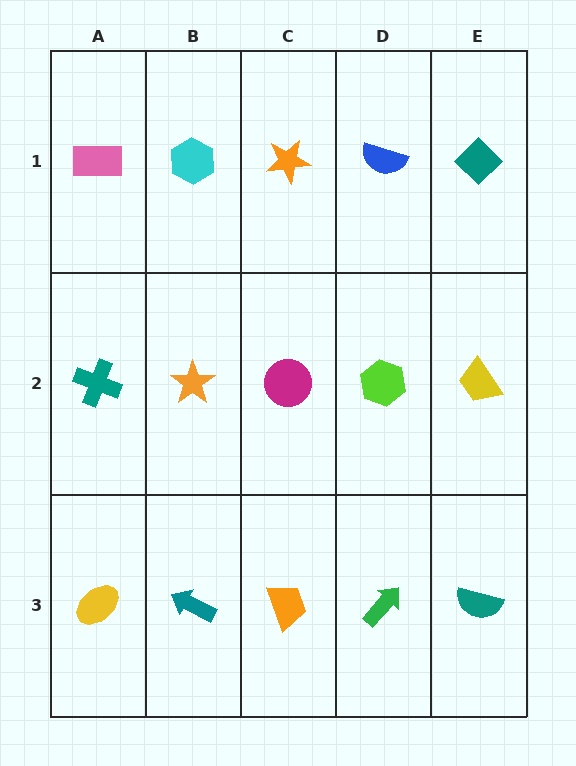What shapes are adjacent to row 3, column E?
A yellow trapezoid (row 2, column E), a green arrow (row 3, column D).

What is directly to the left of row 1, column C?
A cyan hexagon.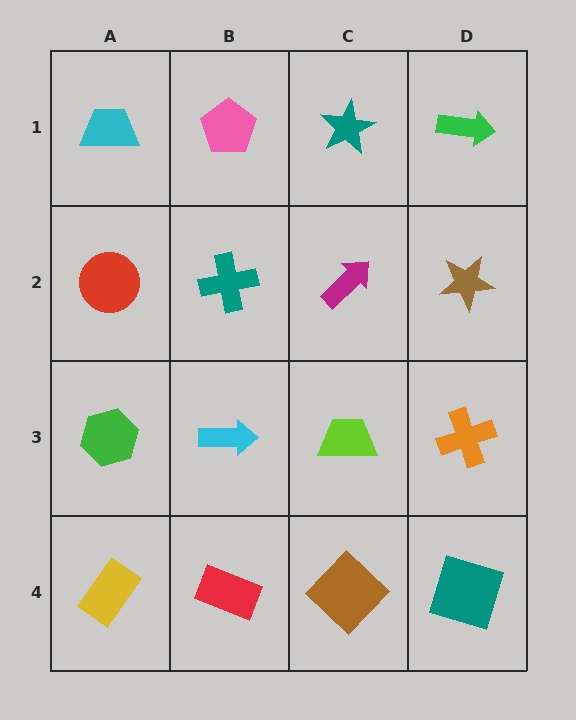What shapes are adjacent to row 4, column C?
A lime trapezoid (row 3, column C), a red rectangle (row 4, column B), a teal square (row 4, column D).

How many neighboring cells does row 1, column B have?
3.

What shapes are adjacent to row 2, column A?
A cyan trapezoid (row 1, column A), a green hexagon (row 3, column A), a teal cross (row 2, column B).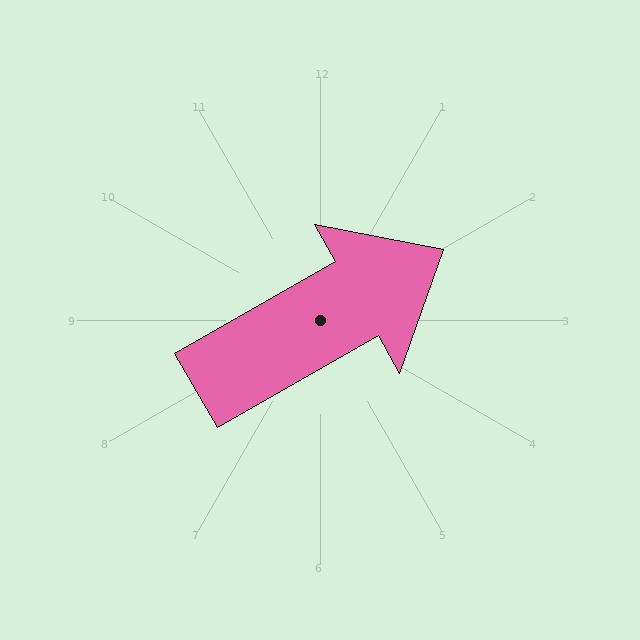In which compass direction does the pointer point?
Northeast.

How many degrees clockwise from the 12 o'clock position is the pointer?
Approximately 60 degrees.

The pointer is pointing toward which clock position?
Roughly 2 o'clock.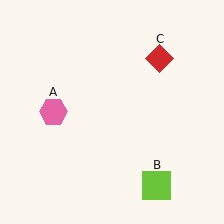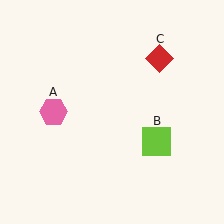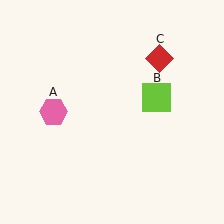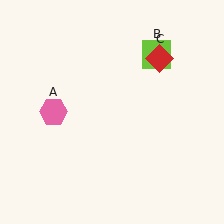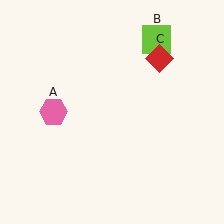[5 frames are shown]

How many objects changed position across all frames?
1 object changed position: lime square (object B).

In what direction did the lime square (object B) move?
The lime square (object B) moved up.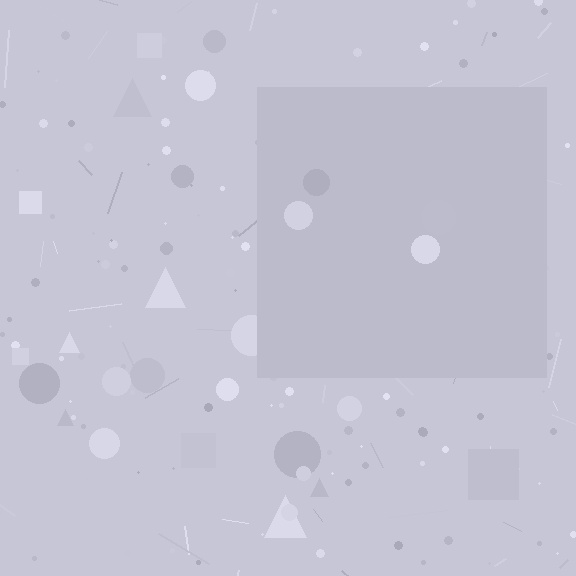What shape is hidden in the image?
A square is hidden in the image.